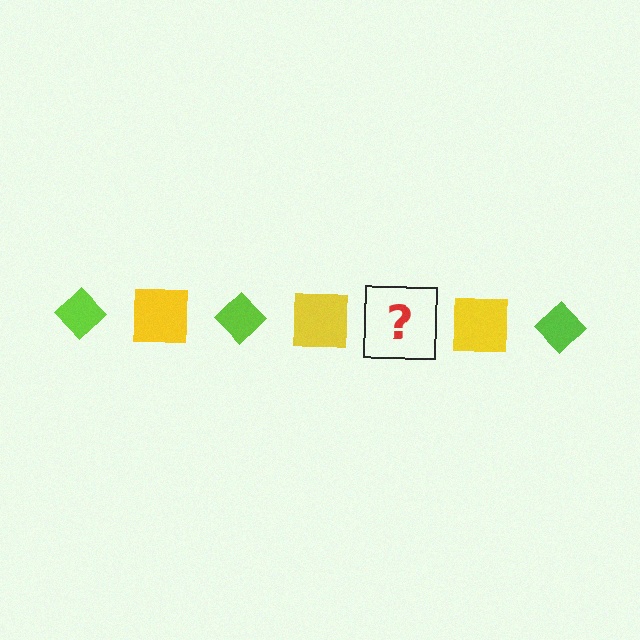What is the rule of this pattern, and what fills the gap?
The rule is that the pattern alternates between lime diamond and yellow square. The gap should be filled with a lime diamond.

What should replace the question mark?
The question mark should be replaced with a lime diamond.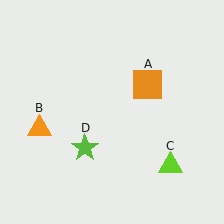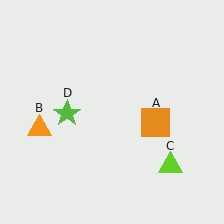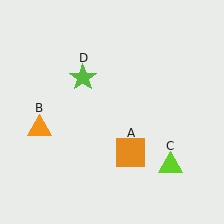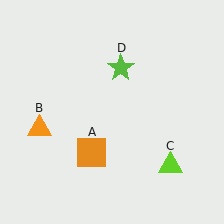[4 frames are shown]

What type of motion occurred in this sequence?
The orange square (object A), lime star (object D) rotated clockwise around the center of the scene.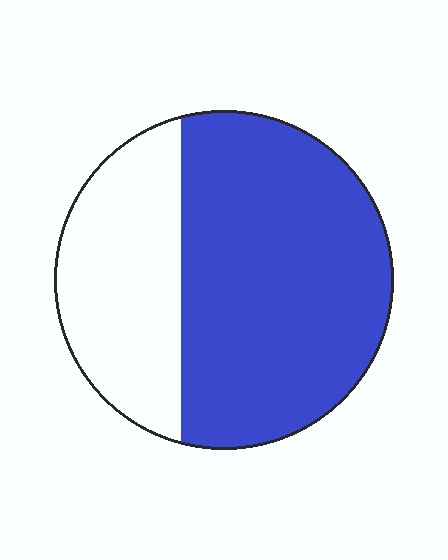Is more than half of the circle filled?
Yes.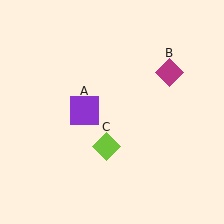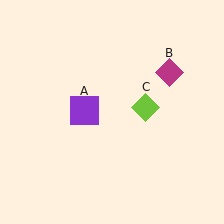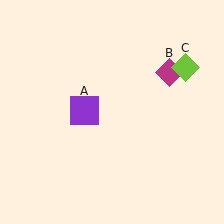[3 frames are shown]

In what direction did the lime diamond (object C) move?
The lime diamond (object C) moved up and to the right.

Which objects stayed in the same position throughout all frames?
Purple square (object A) and magenta diamond (object B) remained stationary.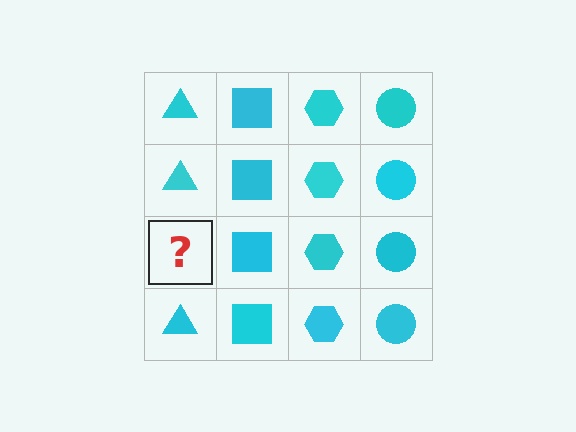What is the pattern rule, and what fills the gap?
The rule is that each column has a consistent shape. The gap should be filled with a cyan triangle.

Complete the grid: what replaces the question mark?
The question mark should be replaced with a cyan triangle.